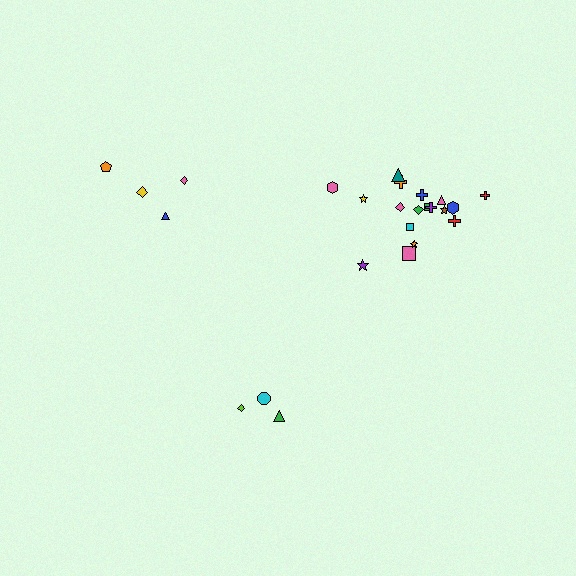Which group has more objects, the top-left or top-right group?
The top-right group.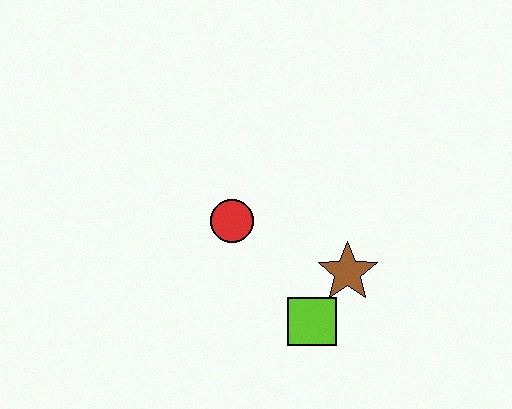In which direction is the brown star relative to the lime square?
The brown star is above the lime square.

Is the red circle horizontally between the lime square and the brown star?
No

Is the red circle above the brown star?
Yes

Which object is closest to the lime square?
The brown star is closest to the lime square.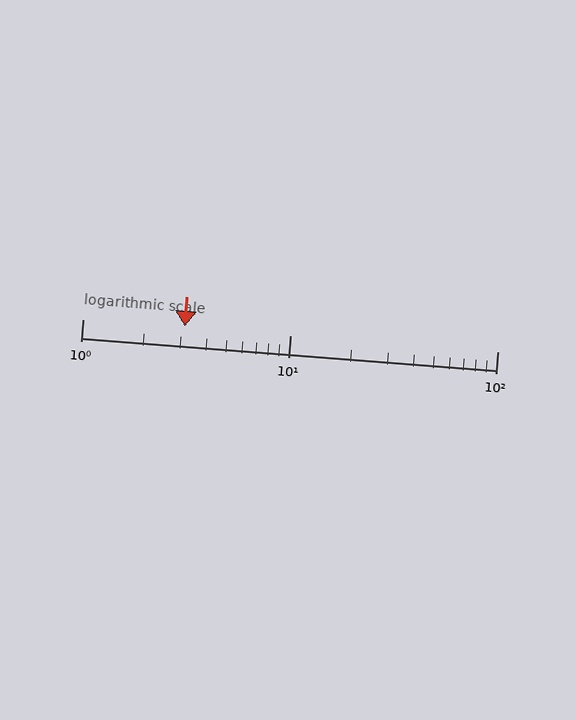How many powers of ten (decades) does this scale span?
The scale spans 2 decades, from 1 to 100.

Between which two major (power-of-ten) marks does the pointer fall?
The pointer is between 1 and 10.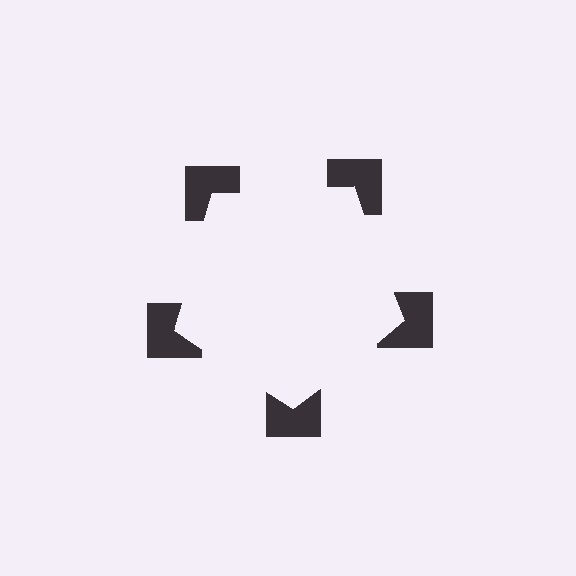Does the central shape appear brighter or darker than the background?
It typically appears slightly brighter than the background, even though no actual brightness change is drawn.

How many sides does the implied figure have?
5 sides.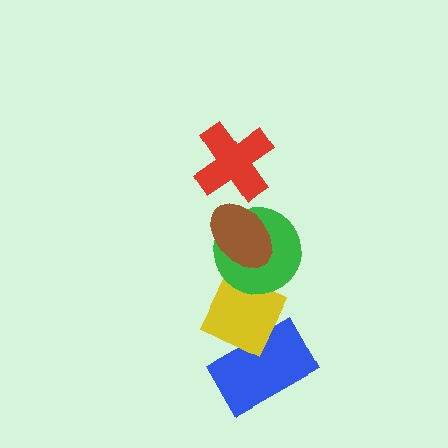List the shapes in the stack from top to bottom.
From top to bottom: the red cross, the brown ellipse, the green circle, the yellow diamond, the blue rectangle.